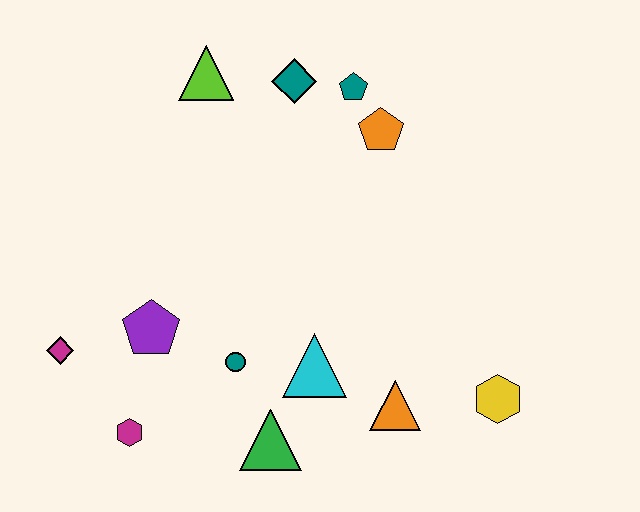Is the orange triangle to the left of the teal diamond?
No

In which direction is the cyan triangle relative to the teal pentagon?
The cyan triangle is below the teal pentagon.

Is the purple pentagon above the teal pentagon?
No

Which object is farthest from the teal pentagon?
The magenta hexagon is farthest from the teal pentagon.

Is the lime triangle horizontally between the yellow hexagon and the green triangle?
No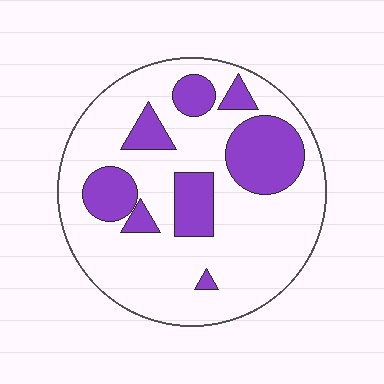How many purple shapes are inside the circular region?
8.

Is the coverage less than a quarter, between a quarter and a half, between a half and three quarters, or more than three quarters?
Between a quarter and a half.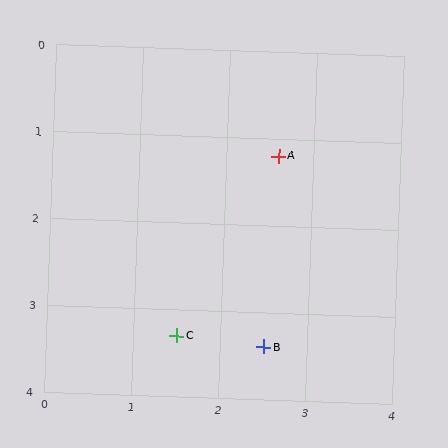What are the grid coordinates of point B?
Point B is at approximately (2.5, 3.4).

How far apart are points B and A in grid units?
Points B and A are about 2.2 grid units apart.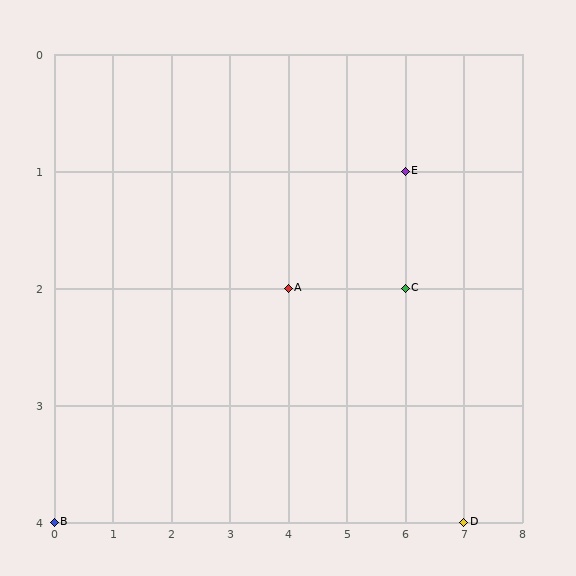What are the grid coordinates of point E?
Point E is at grid coordinates (6, 1).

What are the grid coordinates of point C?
Point C is at grid coordinates (6, 2).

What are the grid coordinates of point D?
Point D is at grid coordinates (7, 4).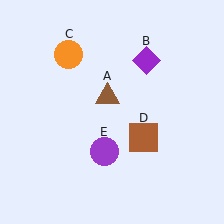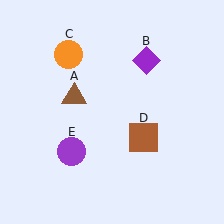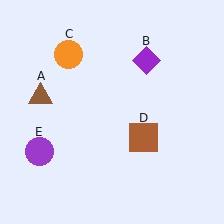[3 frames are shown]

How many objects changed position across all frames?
2 objects changed position: brown triangle (object A), purple circle (object E).